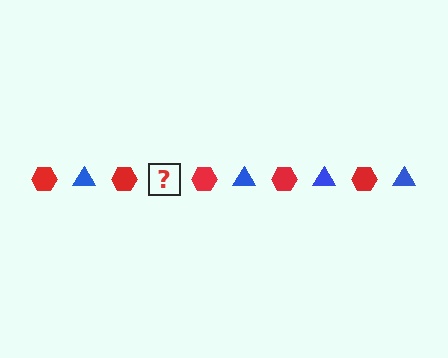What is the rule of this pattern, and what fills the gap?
The rule is that the pattern alternates between red hexagon and blue triangle. The gap should be filled with a blue triangle.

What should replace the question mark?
The question mark should be replaced with a blue triangle.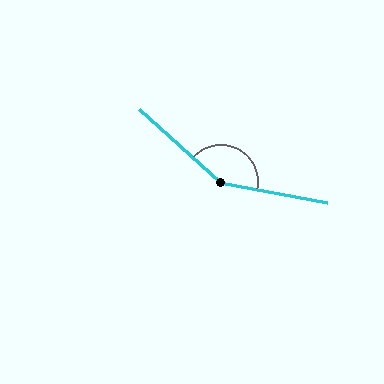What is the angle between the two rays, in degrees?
Approximately 149 degrees.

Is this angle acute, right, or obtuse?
It is obtuse.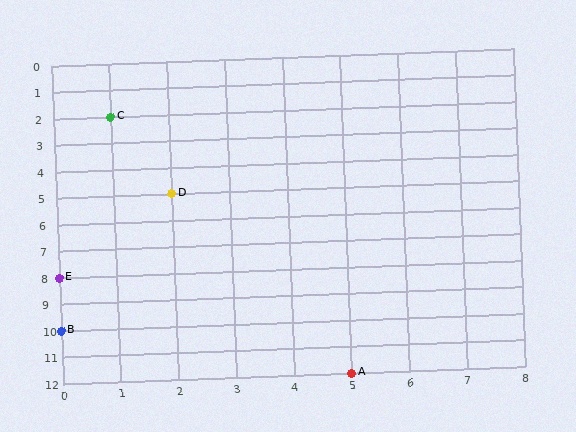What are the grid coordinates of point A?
Point A is at grid coordinates (5, 12).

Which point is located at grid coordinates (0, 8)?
Point E is at (0, 8).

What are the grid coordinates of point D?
Point D is at grid coordinates (2, 5).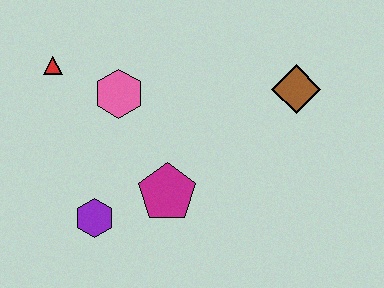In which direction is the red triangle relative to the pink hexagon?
The red triangle is to the left of the pink hexagon.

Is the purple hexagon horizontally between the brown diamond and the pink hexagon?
No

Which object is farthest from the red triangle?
The brown diamond is farthest from the red triangle.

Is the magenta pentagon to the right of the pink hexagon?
Yes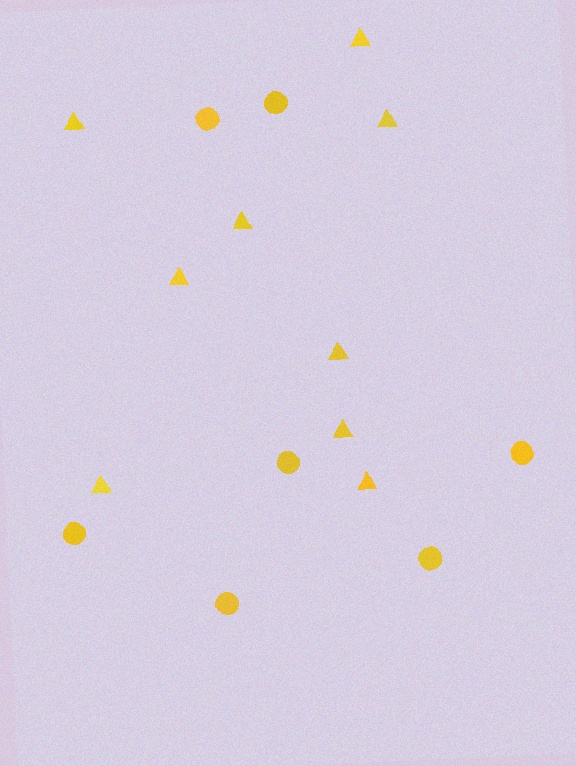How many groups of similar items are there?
There are 2 groups: one group of circles (7) and one group of triangles (9).